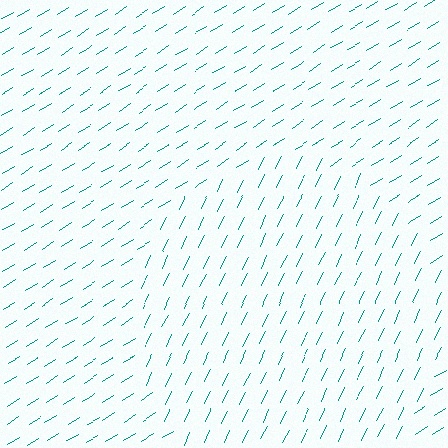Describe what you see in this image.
The image is filled with small teal line segments. A circle region in the image has lines oriented differently from the surrounding lines, creating a visible texture boundary.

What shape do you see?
I see a circle.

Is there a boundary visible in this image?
Yes, there is a texture boundary formed by a change in line orientation.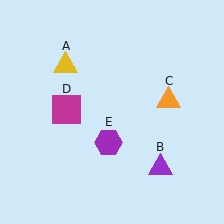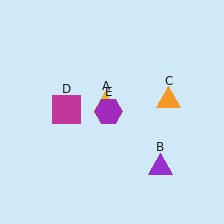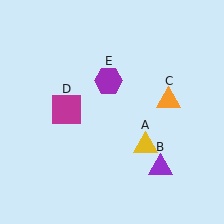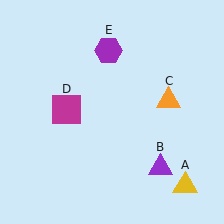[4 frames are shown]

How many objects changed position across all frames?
2 objects changed position: yellow triangle (object A), purple hexagon (object E).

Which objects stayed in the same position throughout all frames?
Purple triangle (object B) and orange triangle (object C) and magenta square (object D) remained stationary.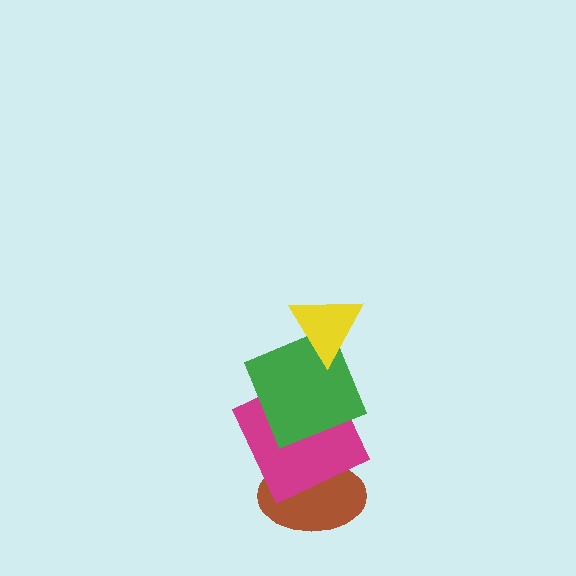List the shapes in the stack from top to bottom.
From top to bottom: the yellow triangle, the green square, the magenta square, the brown ellipse.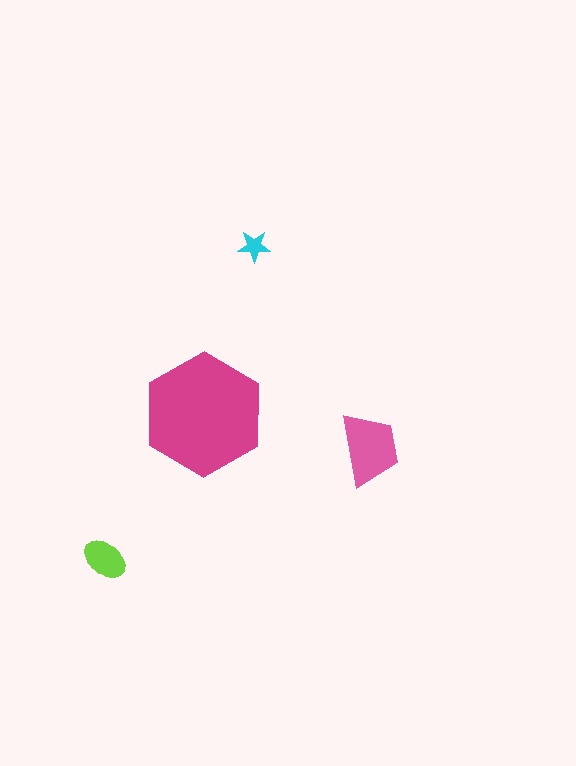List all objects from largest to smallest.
The magenta hexagon, the pink trapezoid, the lime ellipse, the cyan star.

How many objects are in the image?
There are 4 objects in the image.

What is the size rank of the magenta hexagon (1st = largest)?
1st.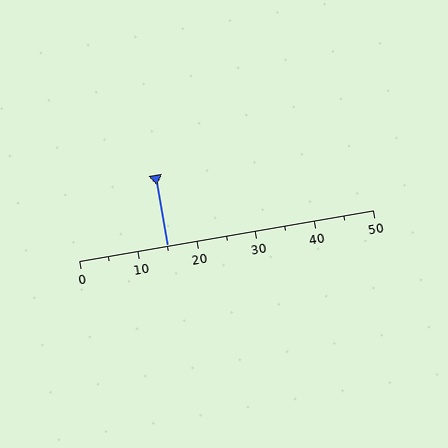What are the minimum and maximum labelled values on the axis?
The axis runs from 0 to 50.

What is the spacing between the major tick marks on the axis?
The major ticks are spaced 10 apart.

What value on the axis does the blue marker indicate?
The marker indicates approximately 15.